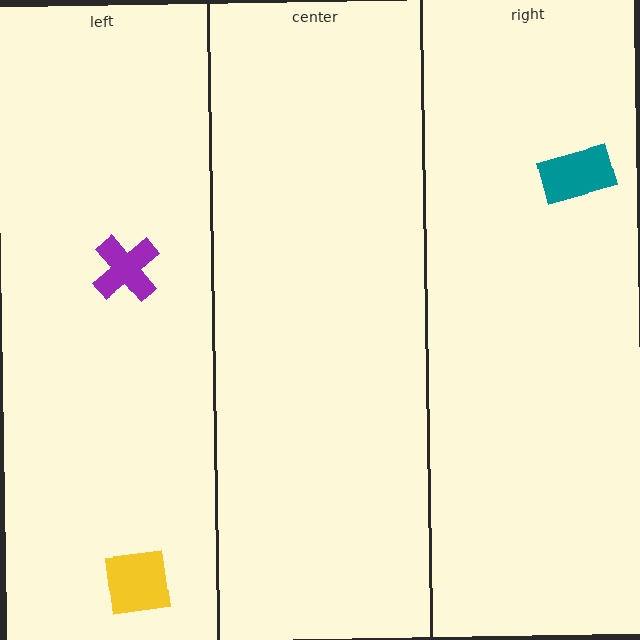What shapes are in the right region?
The teal rectangle.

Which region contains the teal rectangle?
The right region.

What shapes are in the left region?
The yellow square, the purple cross.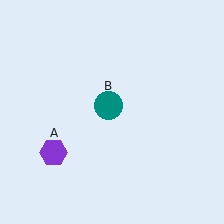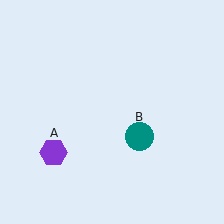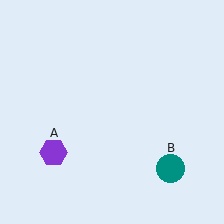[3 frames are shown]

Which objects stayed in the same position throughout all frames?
Purple hexagon (object A) remained stationary.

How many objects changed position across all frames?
1 object changed position: teal circle (object B).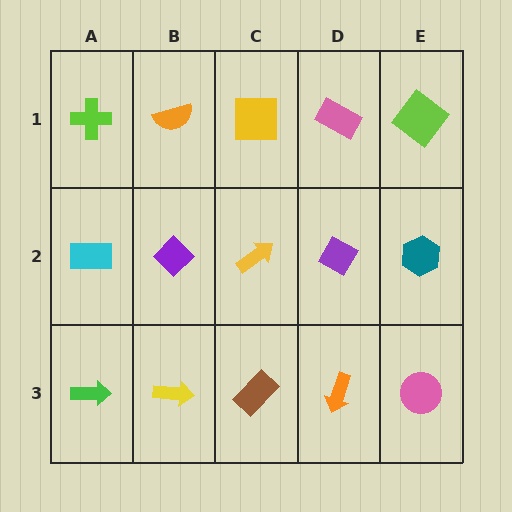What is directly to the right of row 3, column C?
An orange arrow.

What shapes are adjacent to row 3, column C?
A yellow arrow (row 2, column C), a yellow arrow (row 3, column B), an orange arrow (row 3, column D).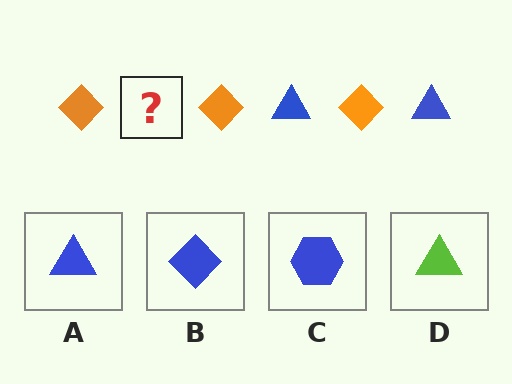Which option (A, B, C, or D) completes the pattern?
A.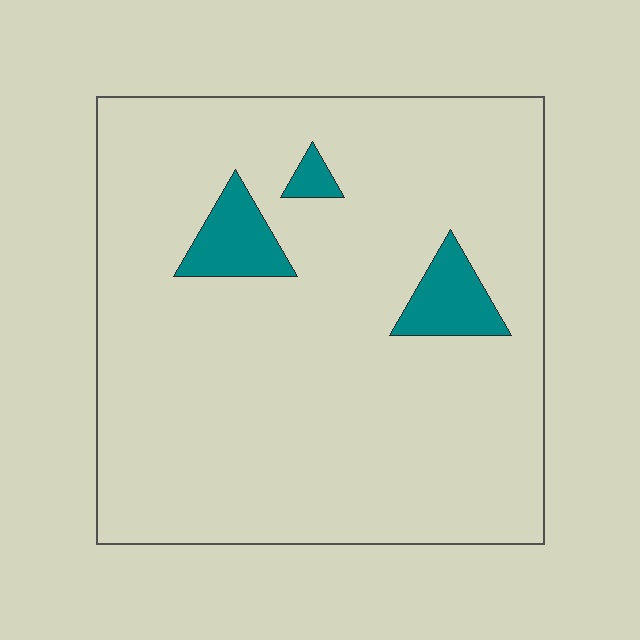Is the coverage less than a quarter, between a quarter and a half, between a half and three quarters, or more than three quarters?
Less than a quarter.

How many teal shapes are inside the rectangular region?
3.